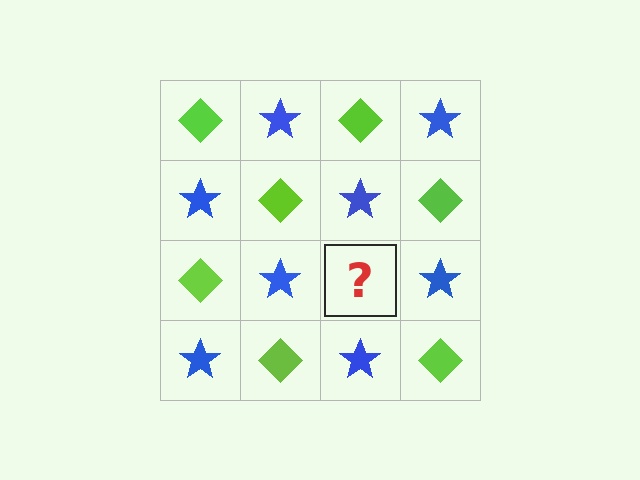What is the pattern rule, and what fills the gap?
The rule is that it alternates lime diamond and blue star in a checkerboard pattern. The gap should be filled with a lime diamond.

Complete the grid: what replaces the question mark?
The question mark should be replaced with a lime diamond.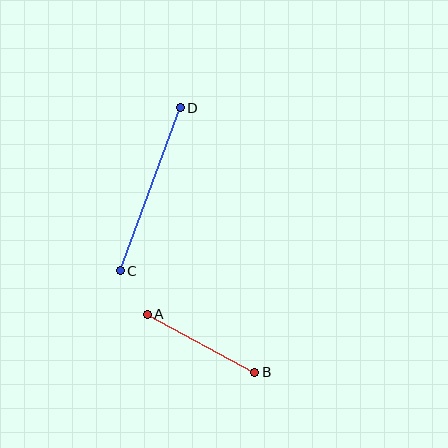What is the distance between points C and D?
The distance is approximately 174 pixels.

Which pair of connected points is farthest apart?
Points C and D are farthest apart.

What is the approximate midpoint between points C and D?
The midpoint is at approximately (150, 189) pixels.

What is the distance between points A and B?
The distance is approximately 122 pixels.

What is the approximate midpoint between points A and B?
The midpoint is at approximately (201, 343) pixels.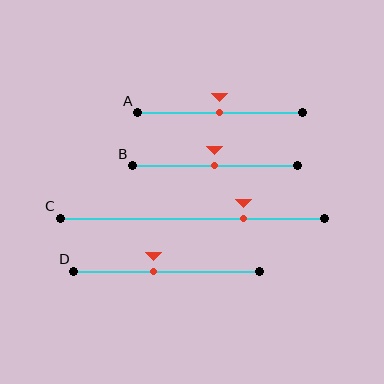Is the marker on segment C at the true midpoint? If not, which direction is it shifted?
No, the marker on segment C is shifted to the right by about 20% of the segment length.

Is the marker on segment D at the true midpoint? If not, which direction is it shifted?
No, the marker on segment D is shifted to the left by about 7% of the segment length.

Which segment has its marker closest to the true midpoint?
Segment A has its marker closest to the true midpoint.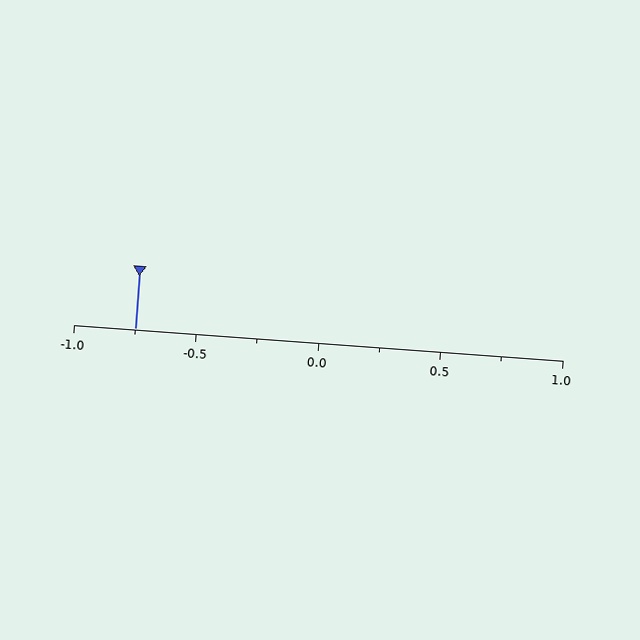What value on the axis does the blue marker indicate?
The marker indicates approximately -0.75.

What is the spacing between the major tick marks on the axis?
The major ticks are spaced 0.5 apart.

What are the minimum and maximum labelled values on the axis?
The axis runs from -1.0 to 1.0.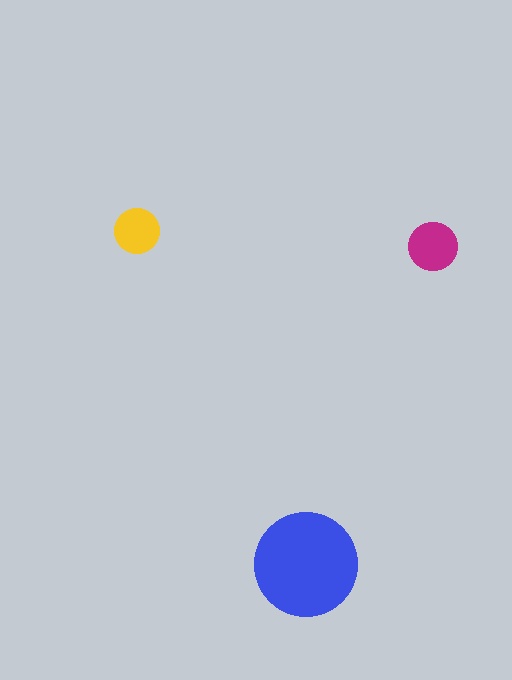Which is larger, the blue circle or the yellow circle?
The blue one.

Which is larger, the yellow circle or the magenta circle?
The magenta one.